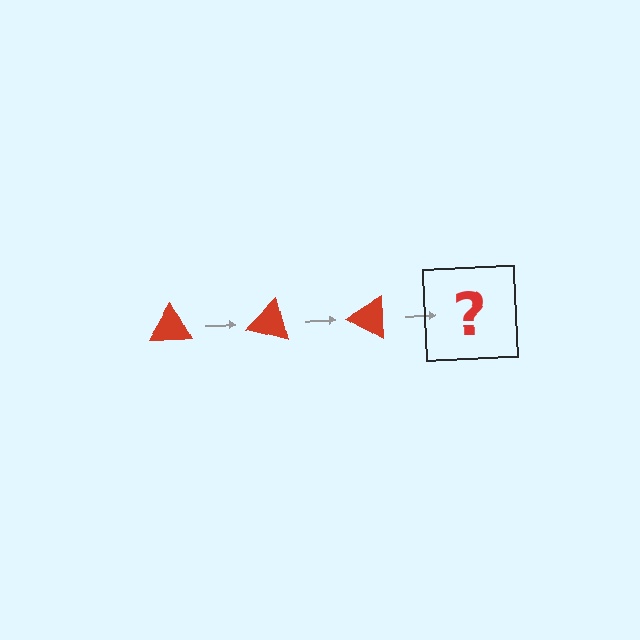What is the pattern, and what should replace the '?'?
The pattern is that the triangle rotates 15 degrees each step. The '?' should be a red triangle rotated 45 degrees.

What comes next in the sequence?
The next element should be a red triangle rotated 45 degrees.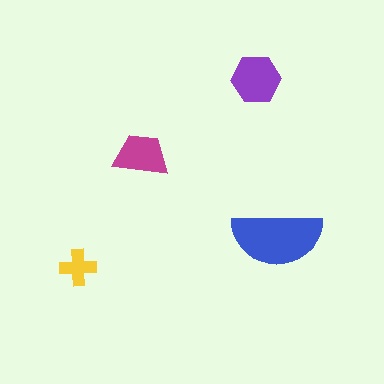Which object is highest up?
The purple hexagon is topmost.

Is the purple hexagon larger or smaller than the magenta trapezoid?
Larger.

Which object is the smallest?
The yellow cross.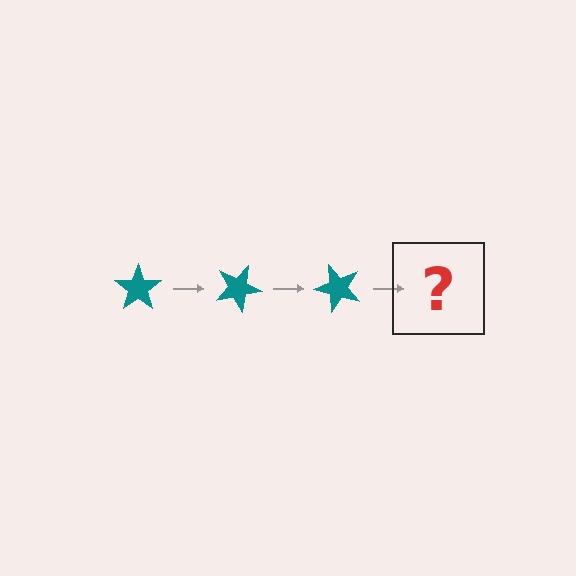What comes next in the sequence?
The next element should be a teal star rotated 75 degrees.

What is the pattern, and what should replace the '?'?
The pattern is that the star rotates 25 degrees each step. The '?' should be a teal star rotated 75 degrees.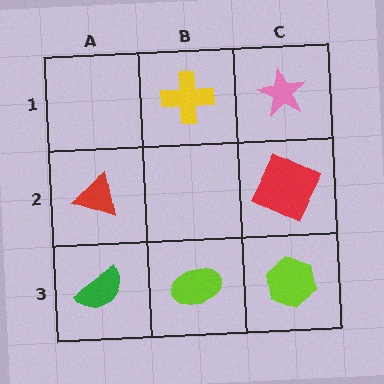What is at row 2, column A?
A red triangle.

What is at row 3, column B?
A lime ellipse.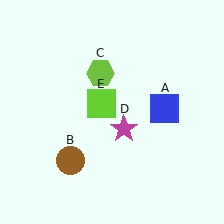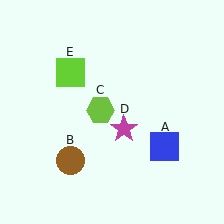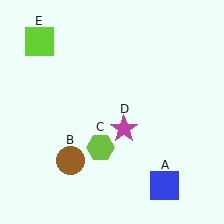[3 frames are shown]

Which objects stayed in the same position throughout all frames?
Brown circle (object B) and magenta star (object D) remained stationary.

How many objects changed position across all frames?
3 objects changed position: blue square (object A), lime hexagon (object C), lime square (object E).